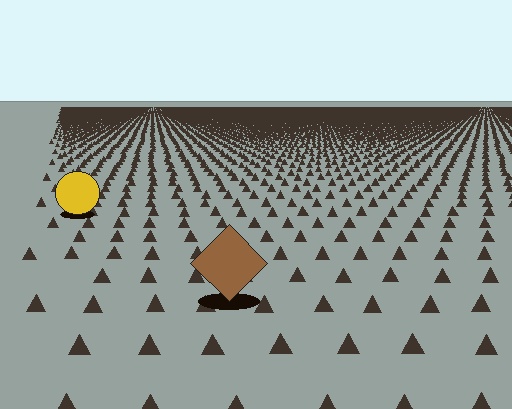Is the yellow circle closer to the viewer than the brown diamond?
No. The brown diamond is closer — you can tell from the texture gradient: the ground texture is coarser near it.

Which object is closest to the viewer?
The brown diamond is closest. The texture marks near it are larger and more spread out.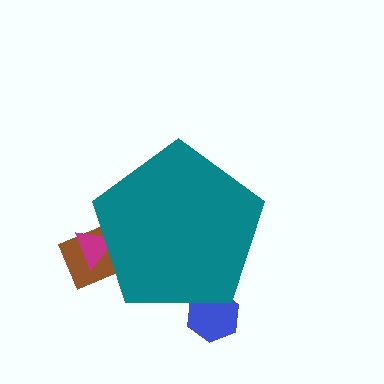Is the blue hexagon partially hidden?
Yes, the blue hexagon is partially hidden behind the teal pentagon.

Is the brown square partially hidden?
Yes, the brown square is partially hidden behind the teal pentagon.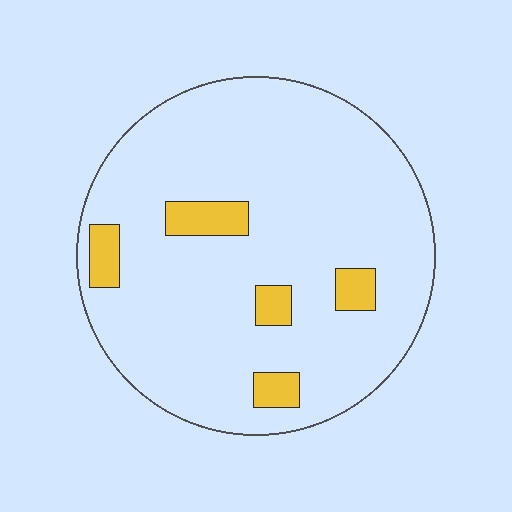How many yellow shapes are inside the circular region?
5.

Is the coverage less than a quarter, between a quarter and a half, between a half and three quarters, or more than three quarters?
Less than a quarter.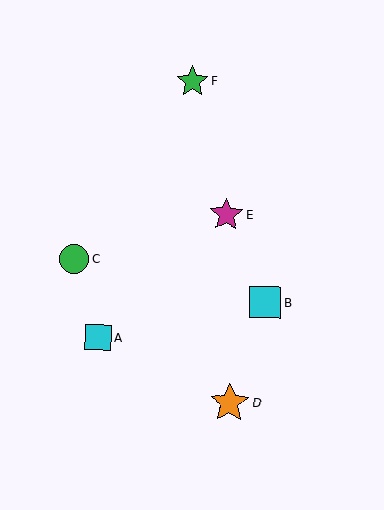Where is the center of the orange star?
The center of the orange star is at (229, 403).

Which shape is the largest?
The orange star (labeled D) is the largest.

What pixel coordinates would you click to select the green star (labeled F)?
Click at (192, 81) to select the green star F.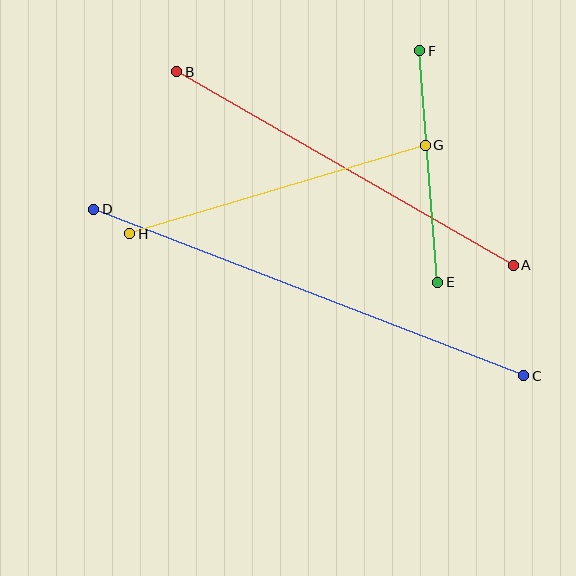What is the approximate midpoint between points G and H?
The midpoint is at approximately (278, 189) pixels.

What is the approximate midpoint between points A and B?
The midpoint is at approximately (345, 168) pixels.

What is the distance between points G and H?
The distance is approximately 309 pixels.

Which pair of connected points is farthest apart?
Points C and D are farthest apart.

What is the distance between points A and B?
The distance is approximately 388 pixels.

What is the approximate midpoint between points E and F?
The midpoint is at approximately (429, 167) pixels.